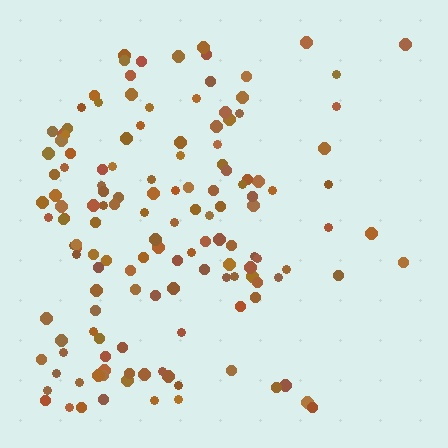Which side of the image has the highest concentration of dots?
The left.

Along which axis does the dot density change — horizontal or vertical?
Horizontal.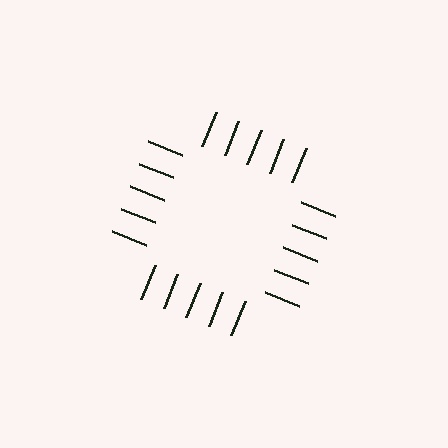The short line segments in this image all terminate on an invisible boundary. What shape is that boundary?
An illusory square — the line segments terminate on its edges but no continuous stroke is drawn.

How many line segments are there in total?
20 — 5 along each of the 4 edges.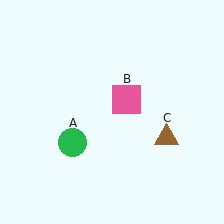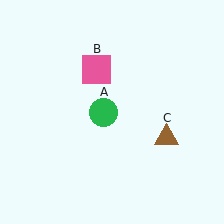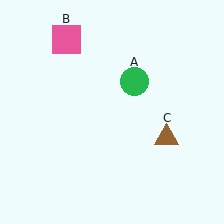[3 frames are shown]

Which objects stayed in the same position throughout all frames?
Brown triangle (object C) remained stationary.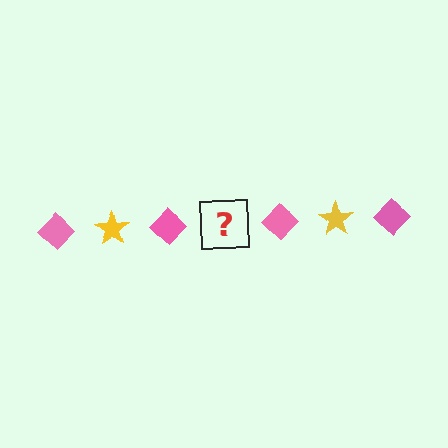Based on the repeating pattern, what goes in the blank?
The blank should be a yellow star.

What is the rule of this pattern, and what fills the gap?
The rule is that the pattern alternates between pink diamond and yellow star. The gap should be filled with a yellow star.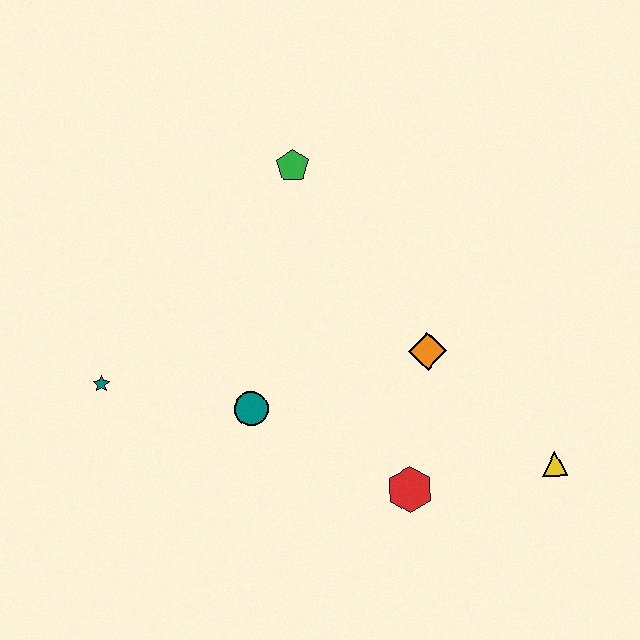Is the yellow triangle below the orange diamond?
Yes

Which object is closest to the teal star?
The teal circle is closest to the teal star.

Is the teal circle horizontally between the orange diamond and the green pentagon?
No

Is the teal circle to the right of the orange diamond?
No